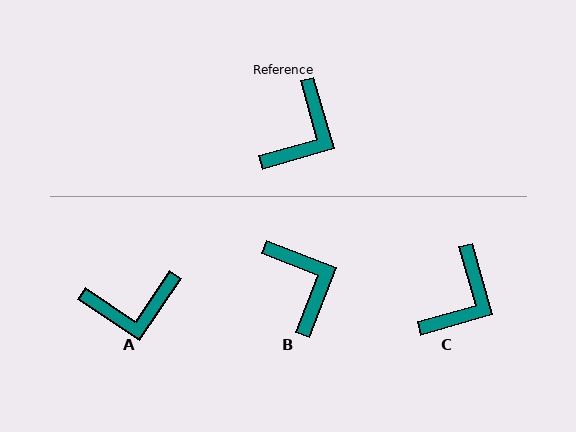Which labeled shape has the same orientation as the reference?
C.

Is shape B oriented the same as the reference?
No, it is off by about 53 degrees.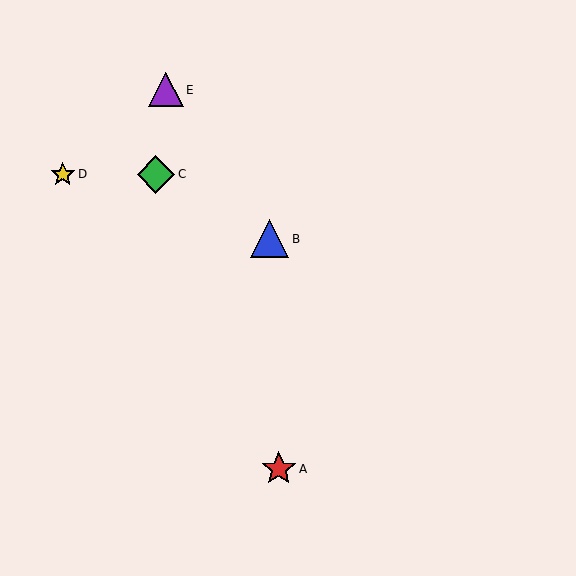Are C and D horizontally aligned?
Yes, both are at y≈174.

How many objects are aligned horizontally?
2 objects (C, D) are aligned horizontally.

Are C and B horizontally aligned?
No, C is at y≈174 and B is at y≈239.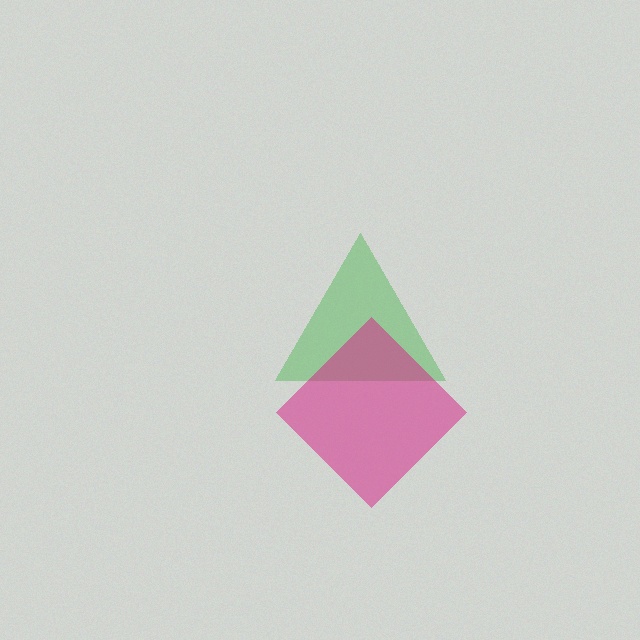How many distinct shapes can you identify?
There are 2 distinct shapes: a green triangle, a magenta diamond.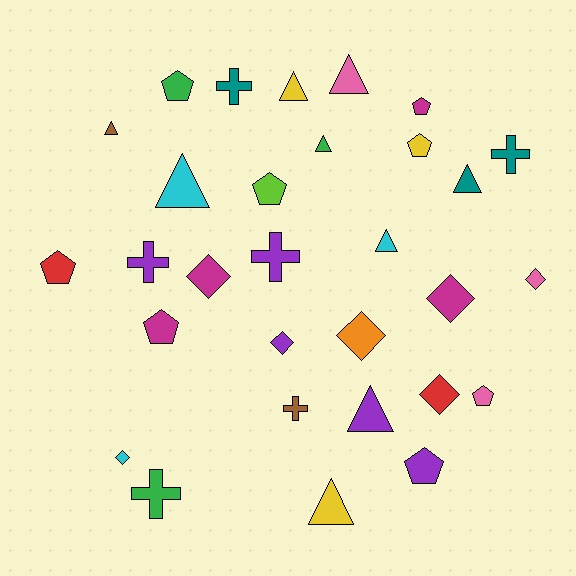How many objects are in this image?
There are 30 objects.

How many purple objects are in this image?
There are 5 purple objects.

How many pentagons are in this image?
There are 8 pentagons.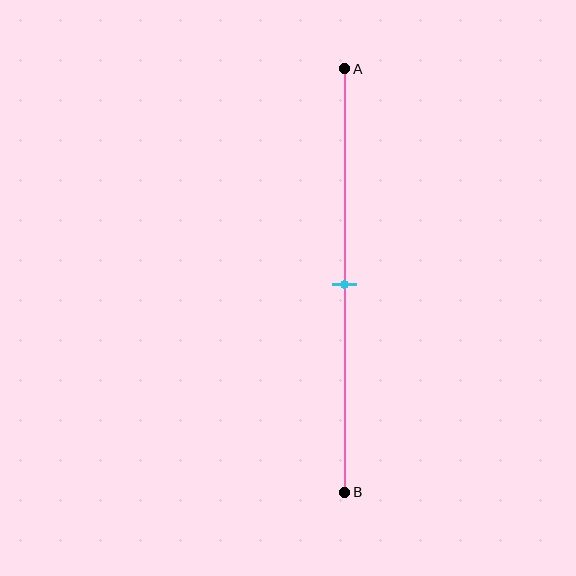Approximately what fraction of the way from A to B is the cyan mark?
The cyan mark is approximately 50% of the way from A to B.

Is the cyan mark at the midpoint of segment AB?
Yes, the mark is approximately at the midpoint.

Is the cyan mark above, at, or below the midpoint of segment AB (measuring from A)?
The cyan mark is approximately at the midpoint of segment AB.